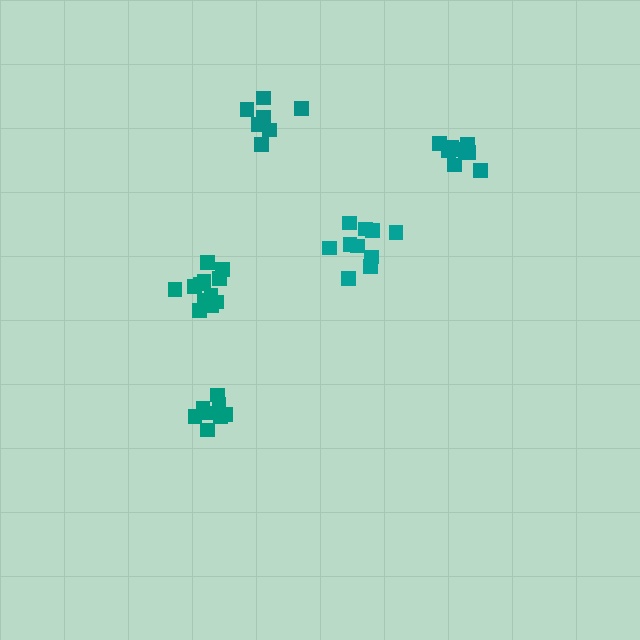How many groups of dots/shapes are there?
There are 5 groups.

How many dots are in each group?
Group 1: 8 dots, Group 2: 10 dots, Group 3: 7 dots, Group 4: 10 dots, Group 5: 12 dots (47 total).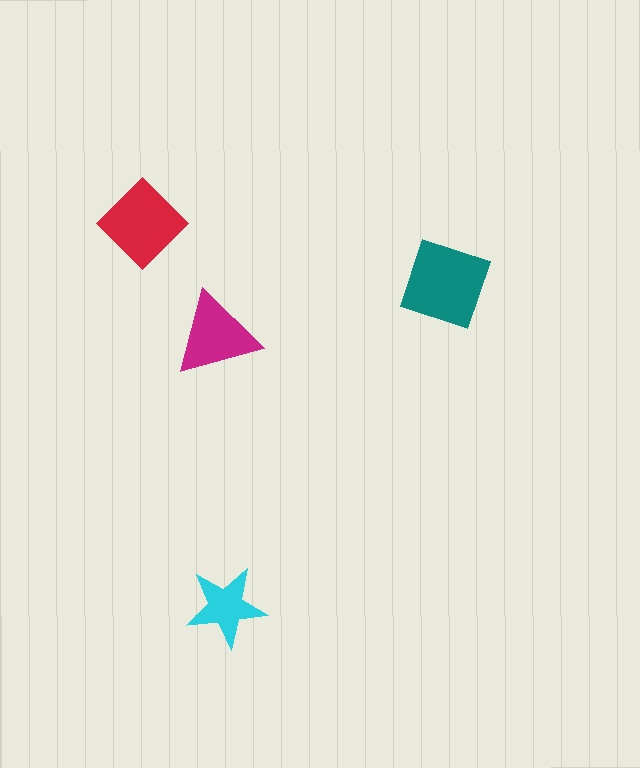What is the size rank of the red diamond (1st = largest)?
2nd.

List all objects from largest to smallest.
The teal square, the red diamond, the magenta triangle, the cyan star.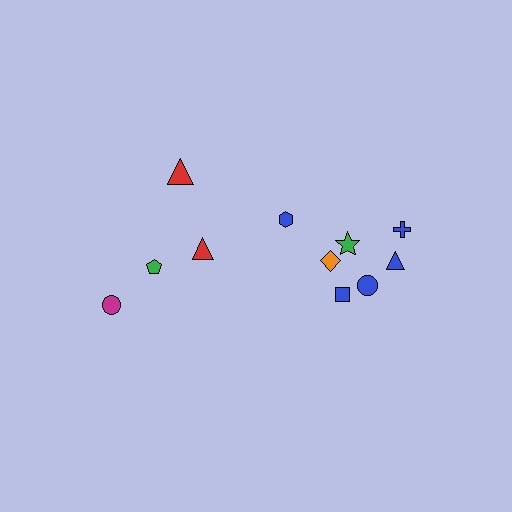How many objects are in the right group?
There are 7 objects.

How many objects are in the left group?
There are 4 objects.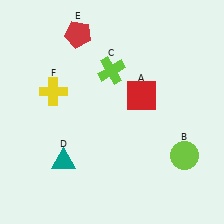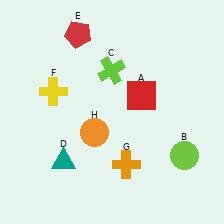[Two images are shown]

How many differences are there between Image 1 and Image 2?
There are 2 differences between the two images.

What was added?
An orange cross (G), an orange circle (H) were added in Image 2.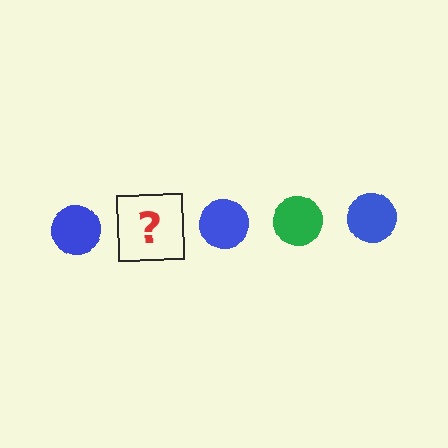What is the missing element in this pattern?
The missing element is a green circle.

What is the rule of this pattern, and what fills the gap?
The rule is that the pattern cycles through blue, green circles. The gap should be filled with a green circle.